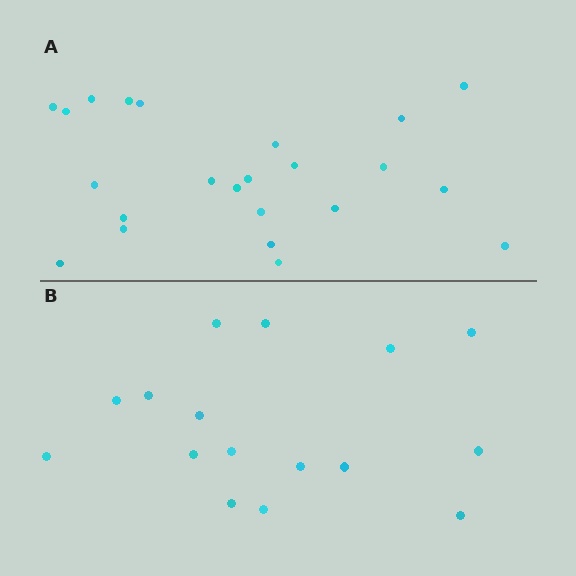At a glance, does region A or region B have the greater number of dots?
Region A (the top region) has more dots.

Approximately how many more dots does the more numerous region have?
Region A has roughly 8 or so more dots than region B.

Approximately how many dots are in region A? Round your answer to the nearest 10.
About 20 dots. (The exact count is 23, which rounds to 20.)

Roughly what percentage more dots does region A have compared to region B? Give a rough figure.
About 45% more.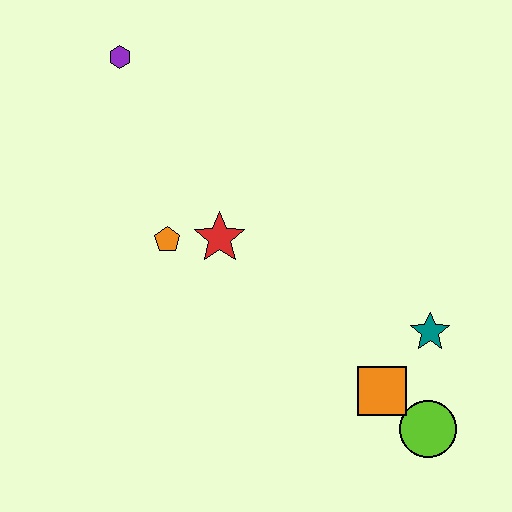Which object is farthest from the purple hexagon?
The lime circle is farthest from the purple hexagon.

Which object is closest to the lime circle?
The orange square is closest to the lime circle.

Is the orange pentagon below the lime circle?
No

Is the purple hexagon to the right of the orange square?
No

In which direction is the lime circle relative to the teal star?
The lime circle is below the teal star.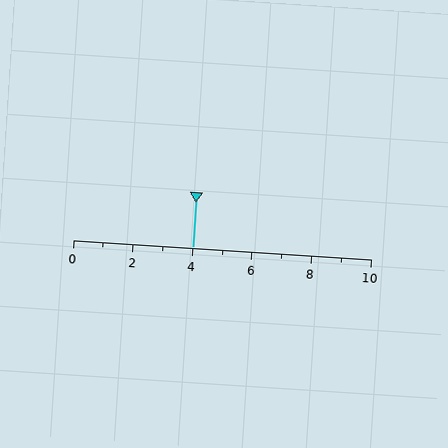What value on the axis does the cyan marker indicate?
The marker indicates approximately 4.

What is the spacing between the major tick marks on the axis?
The major ticks are spaced 2 apart.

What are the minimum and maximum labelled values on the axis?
The axis runs from 0 to 10.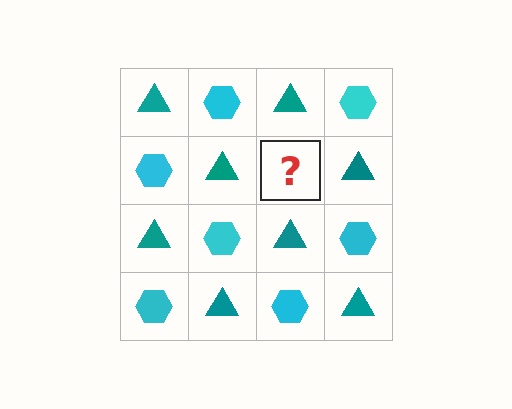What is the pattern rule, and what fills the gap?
The rule is that it alternates teal triangle and cyan hexagon in a checkerboard pattern. The gap should be filled with a cyan hexagon.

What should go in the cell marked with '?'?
The missing cell should contain a cyan hexagon.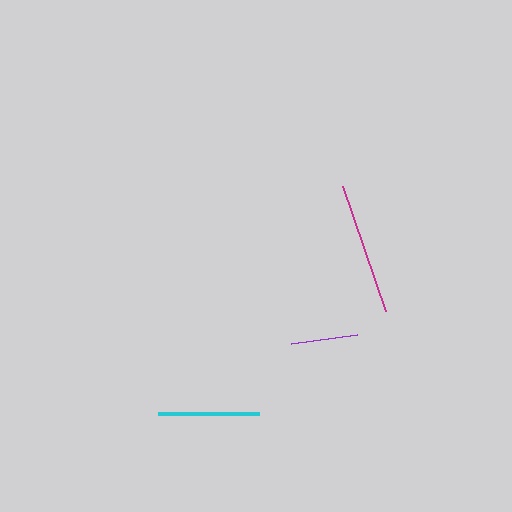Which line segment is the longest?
The magenta line is the longest at approximately 132 pixels.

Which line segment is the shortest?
The purple line is the shortest at approximately 67 pixels.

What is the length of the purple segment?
The purple segment is approximately 67 pixels long.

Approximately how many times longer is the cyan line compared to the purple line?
The cyan line is approximately 1.5 times the length of the purple line.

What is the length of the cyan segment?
The cyan segment is approximately 101 pixels long.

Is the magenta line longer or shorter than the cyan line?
The magenta line is longer than the cyan line.